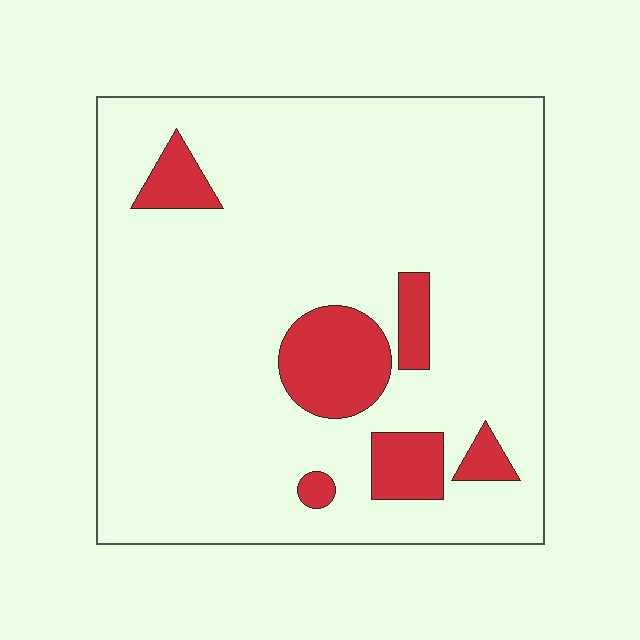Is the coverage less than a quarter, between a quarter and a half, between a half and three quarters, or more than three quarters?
Less than a quarter.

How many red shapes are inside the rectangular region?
6.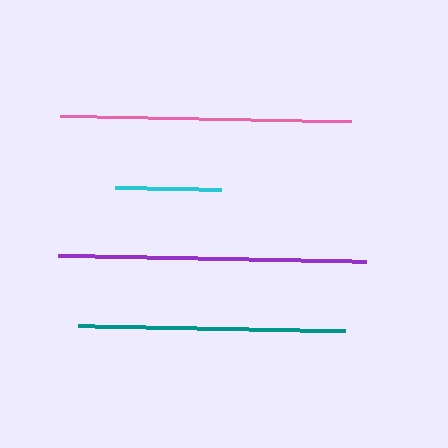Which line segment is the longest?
The purple line is the longest at approximately 308 pixels.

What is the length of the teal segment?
The teal segment is approximately 267 pixels long.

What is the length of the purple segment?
The purple segment is approximately 308 pixels long.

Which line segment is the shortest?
The cyan line is the shortest at approximately 106 pixels.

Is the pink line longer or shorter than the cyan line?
The pink line is longer than the cyan line.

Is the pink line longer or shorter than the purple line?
The purple line is longer than the pink line.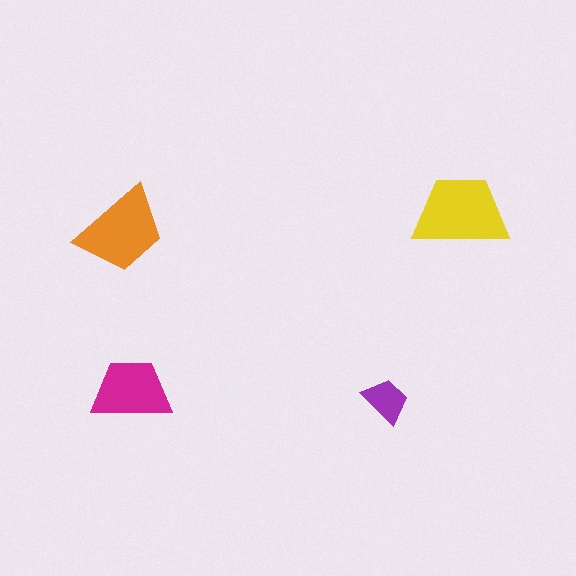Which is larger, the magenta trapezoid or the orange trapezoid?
The orange one.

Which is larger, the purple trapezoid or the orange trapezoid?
The orange one.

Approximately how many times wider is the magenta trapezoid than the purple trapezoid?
About 1.5 times wider.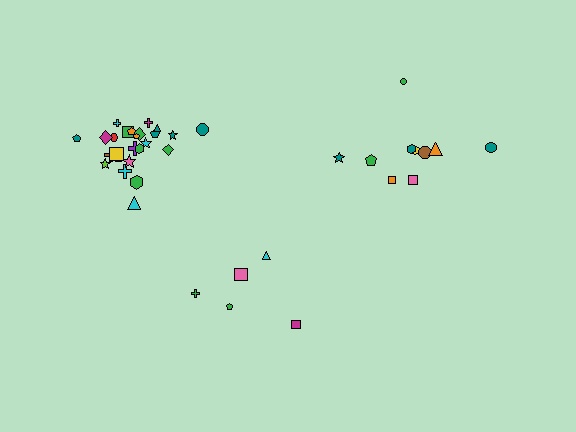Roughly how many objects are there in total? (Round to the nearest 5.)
Roughly 40 objects in total.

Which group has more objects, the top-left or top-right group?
The top-left group.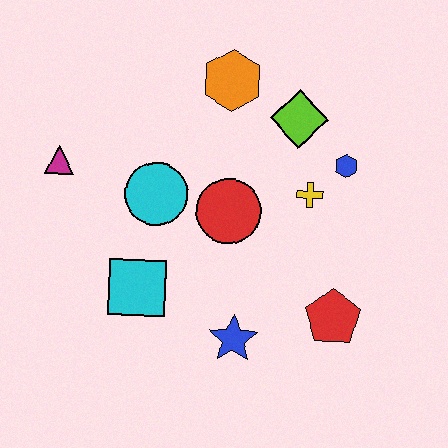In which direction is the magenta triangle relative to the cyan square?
The magenta triangle is above the cyan square.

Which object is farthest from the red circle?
The magenta triangle is farthest from the red circle.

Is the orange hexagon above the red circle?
Yes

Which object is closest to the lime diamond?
The blue hexagon is closest to the lime diamond.